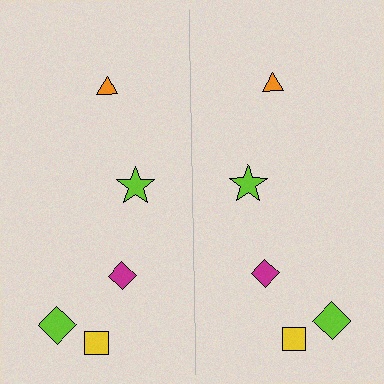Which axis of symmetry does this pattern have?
The pattern has a vertical axis of symmetry running through the center of the image.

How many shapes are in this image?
There are 10 shapes in this image.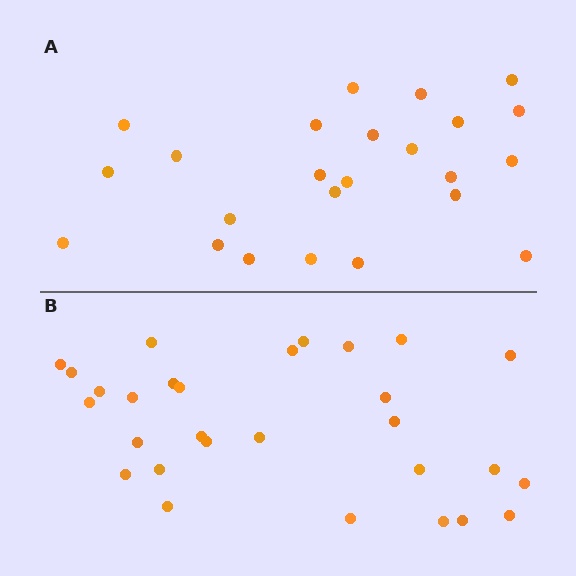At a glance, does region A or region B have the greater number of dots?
Region B (the bottom region) has more dots.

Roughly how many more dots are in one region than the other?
Region B has about 5 more dots than region A.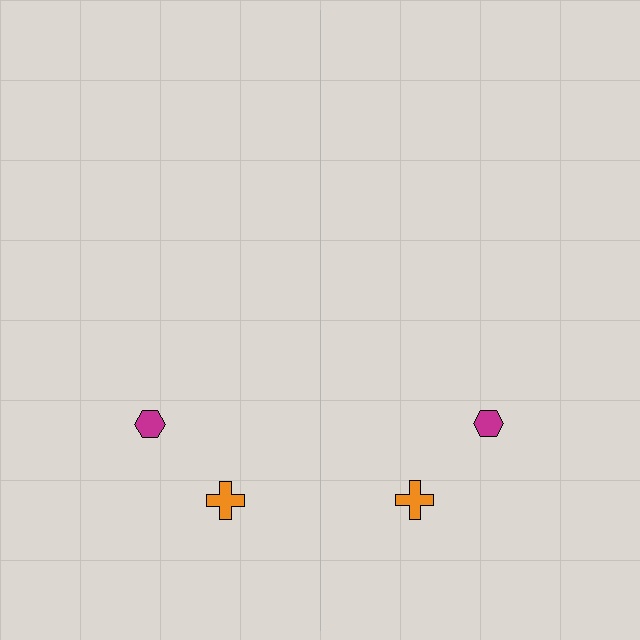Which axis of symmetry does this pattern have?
The pattern has a vertical axis of symmetry running through the center of the image.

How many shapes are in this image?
There are 4 shapes in this image.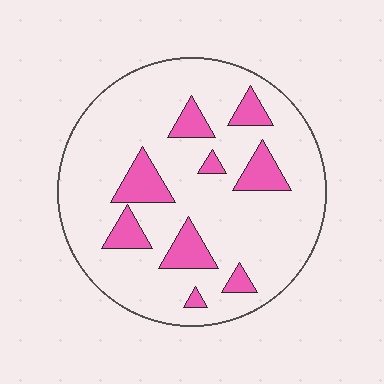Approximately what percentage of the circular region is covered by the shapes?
Approximately 15%.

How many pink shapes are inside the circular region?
9.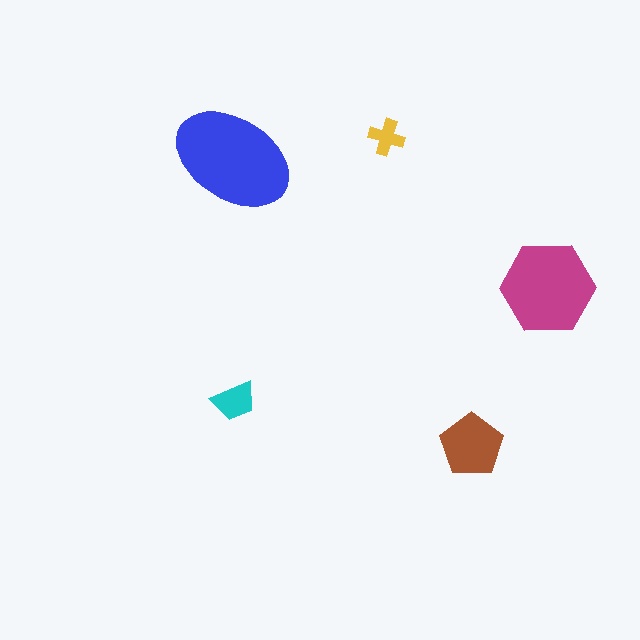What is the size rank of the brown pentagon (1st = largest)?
3rd.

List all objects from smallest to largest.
The yellow cross, the cyan trapezoid, the brown pentagon, the magenta hexagon, the blue ellipse.